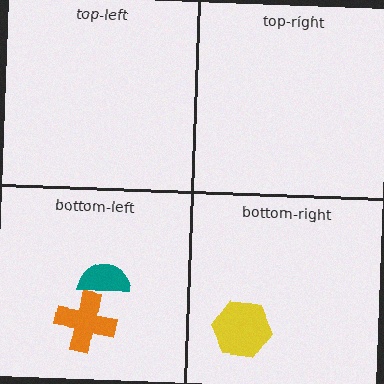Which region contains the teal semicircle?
The bottom-left region.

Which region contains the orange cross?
The bottom-left region.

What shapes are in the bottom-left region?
The orange cross, the teal semicircle.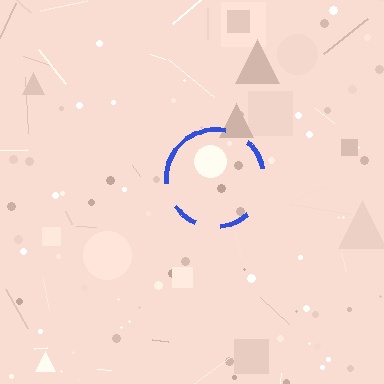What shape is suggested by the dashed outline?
The dashed outline suggests a circle.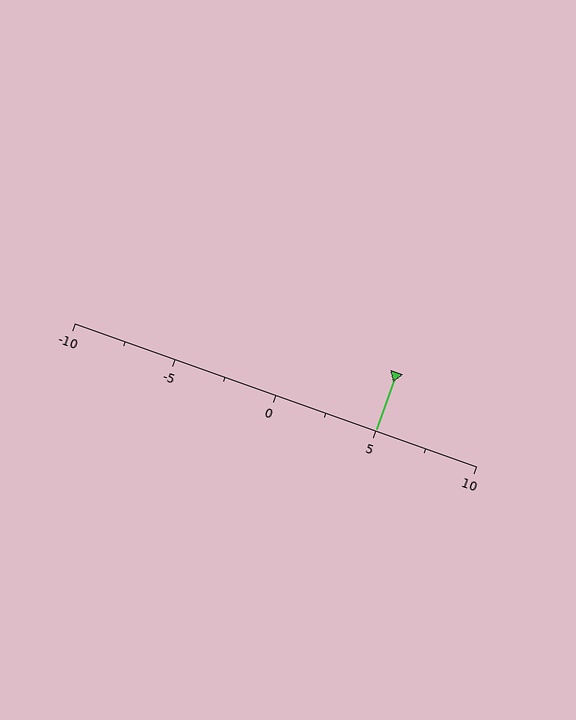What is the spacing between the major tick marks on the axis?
The major ticks are spaced 5 apart.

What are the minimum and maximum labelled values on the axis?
The axis runs from -10 to 10.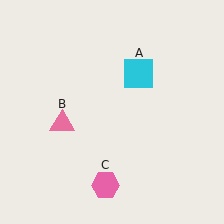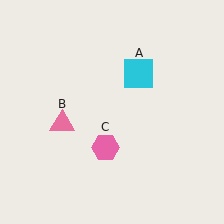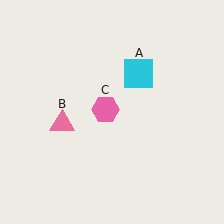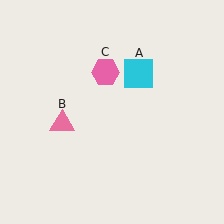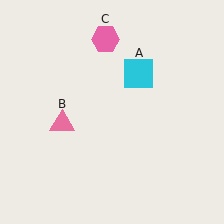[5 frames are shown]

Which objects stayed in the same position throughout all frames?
Cyan square (object A) and pink triangle (object B) remained stationary.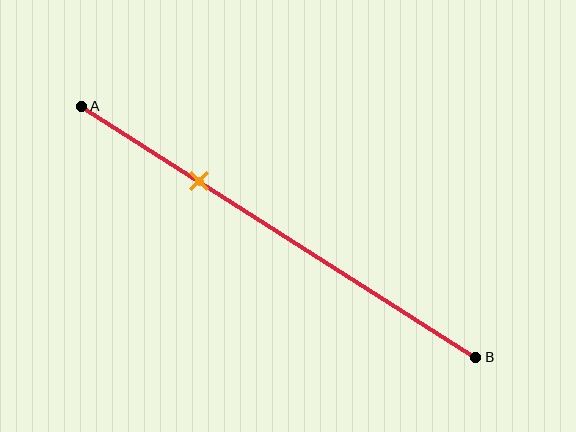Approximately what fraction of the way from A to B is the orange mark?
The orange mark is approximately 30% of the way from A to B.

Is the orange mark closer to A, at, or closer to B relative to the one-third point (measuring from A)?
The orange mark is closer to point A than the one-third point of segment AB.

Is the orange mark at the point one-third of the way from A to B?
No, the mark is at about 30% from A, not at the 33% one-third point.